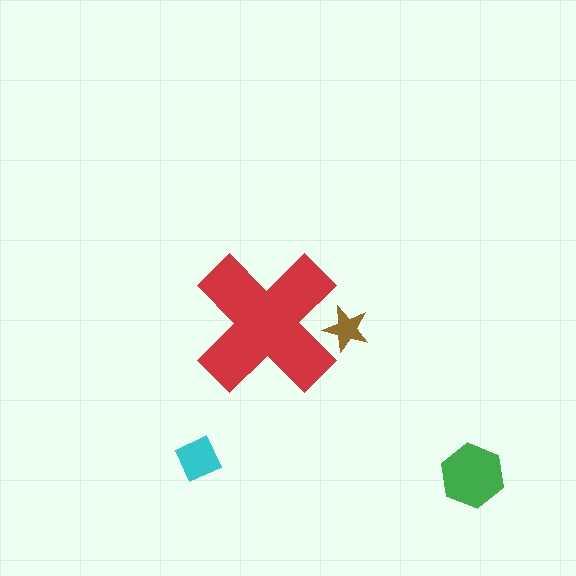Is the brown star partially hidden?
Yes, the brown star is partially hidden behind the red cross.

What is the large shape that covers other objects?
A red cross.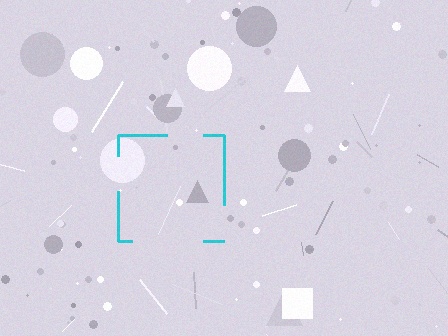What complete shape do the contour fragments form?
The contour fragments form a square.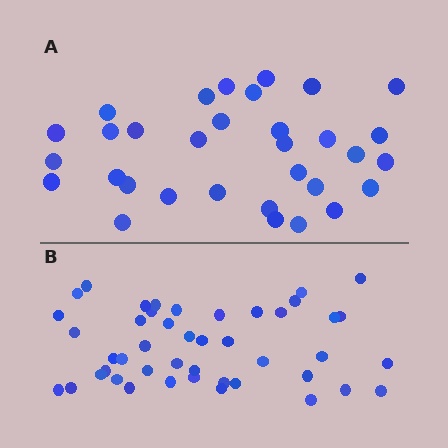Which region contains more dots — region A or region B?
Region B (the bottom region) has more dots.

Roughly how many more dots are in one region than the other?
Region B has approximately 15 more dots than region A.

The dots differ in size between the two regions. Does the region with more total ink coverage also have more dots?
No. Region A has more total ink coverage because its dots are larger, but region B actually contains more individual dots. Total area can be misleading — the number of items is what matters here.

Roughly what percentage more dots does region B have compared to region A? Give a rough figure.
About 40% more.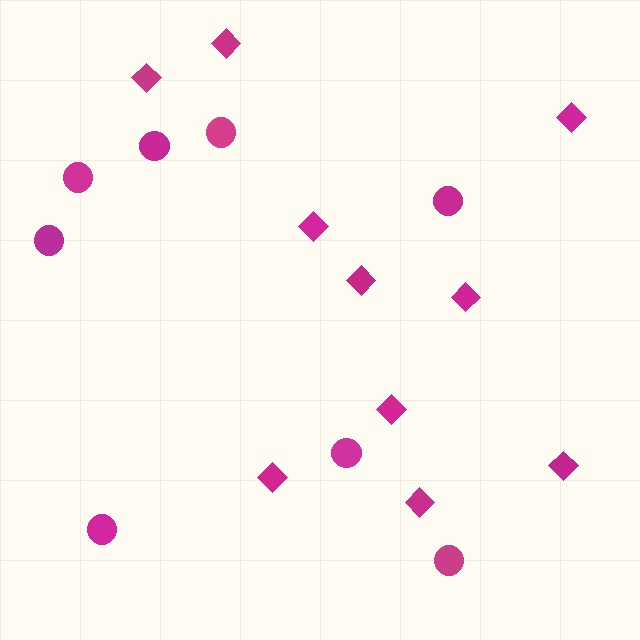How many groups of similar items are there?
There are 2 groups: one group of diamonds (10) and one group of circles (8).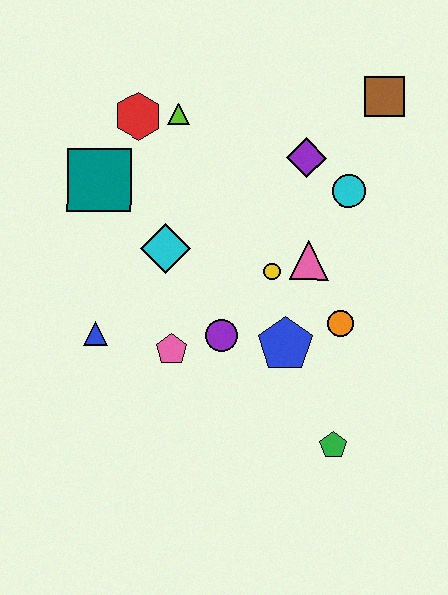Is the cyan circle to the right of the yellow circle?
Yes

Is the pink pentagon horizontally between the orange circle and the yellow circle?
No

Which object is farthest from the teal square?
The green pentagon is farthest from the teal square.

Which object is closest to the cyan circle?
The purple diamond is closest to the cyan circle.